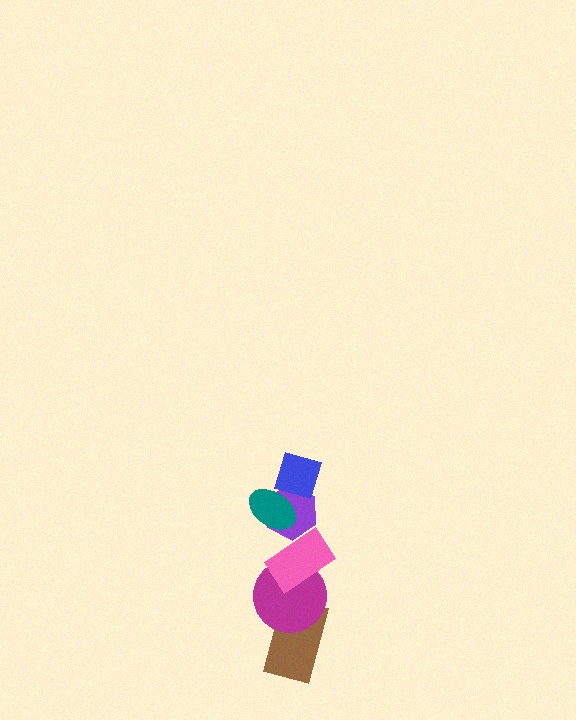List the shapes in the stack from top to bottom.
From top to bottom: the blue diamond, the teal ellipse, the purple hexagon, the pink rectangle, the magenta circle, the brown rectangle.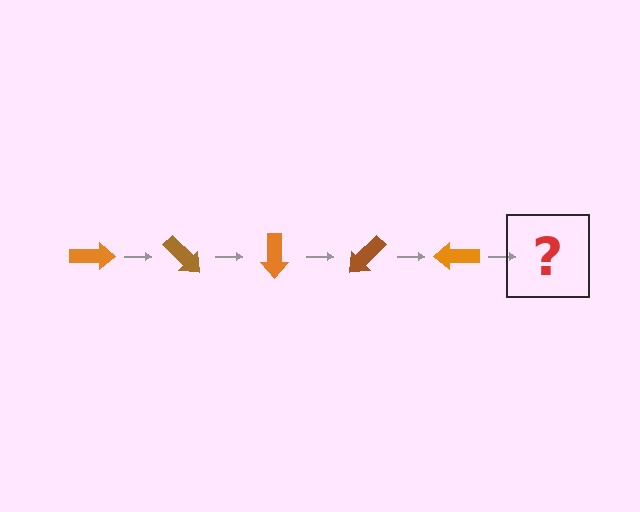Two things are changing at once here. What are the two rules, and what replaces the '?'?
The two rules are that it rotates 45 degrees each step and the color cycles through orange and brown. The '?' should be a brown arrow, rotated 225 degrees from the start.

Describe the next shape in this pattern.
It should be a brown arrow, rotated 225 degrees from the start.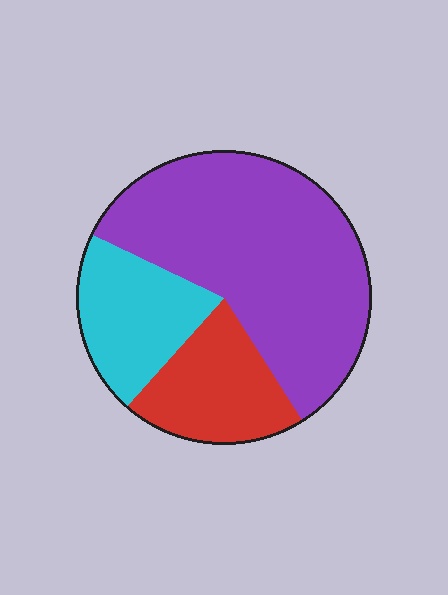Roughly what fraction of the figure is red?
Red covers about 20% of the figure.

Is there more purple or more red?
Purple.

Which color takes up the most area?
Purple, at roughly 60%.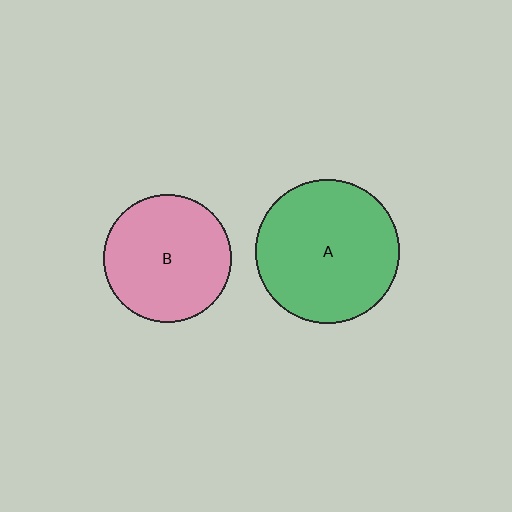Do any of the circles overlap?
No, none of the circles overlap.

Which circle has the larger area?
Circle A (green).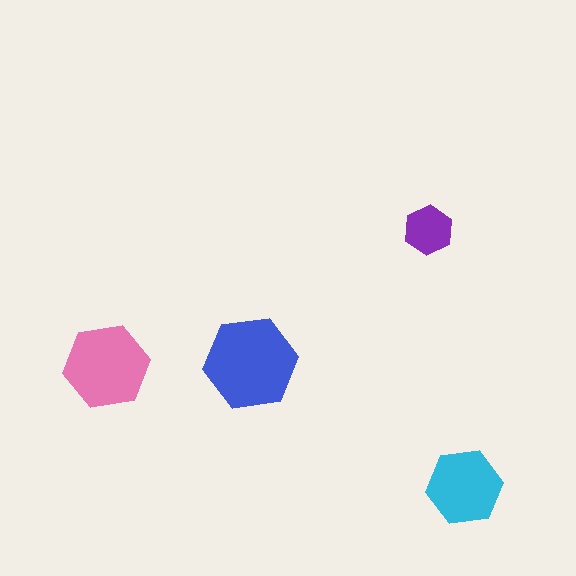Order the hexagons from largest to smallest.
the blue one, the pink one, the cyan one, the purple one.